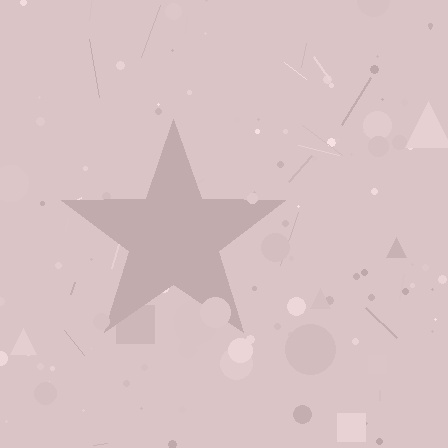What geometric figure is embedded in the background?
A star is embedded in the background.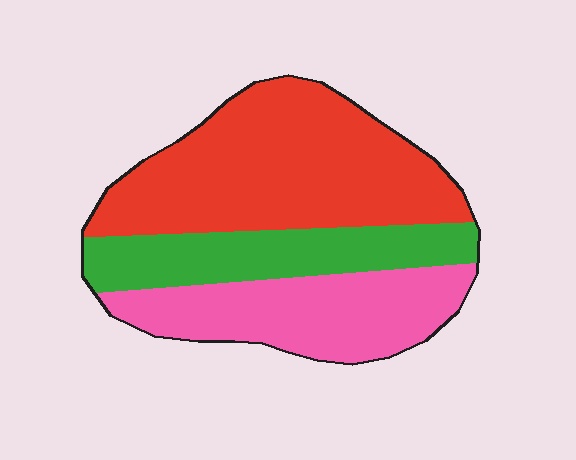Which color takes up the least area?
Green, at roughly 25%.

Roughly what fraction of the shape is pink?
Pink takes up between a sixth and a third of the shape.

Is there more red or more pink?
Red.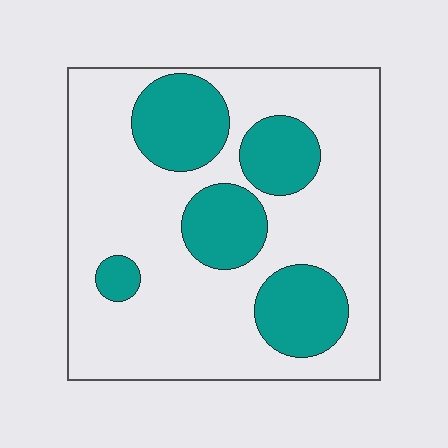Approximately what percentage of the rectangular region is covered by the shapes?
Approximately 30%.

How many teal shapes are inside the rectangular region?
5.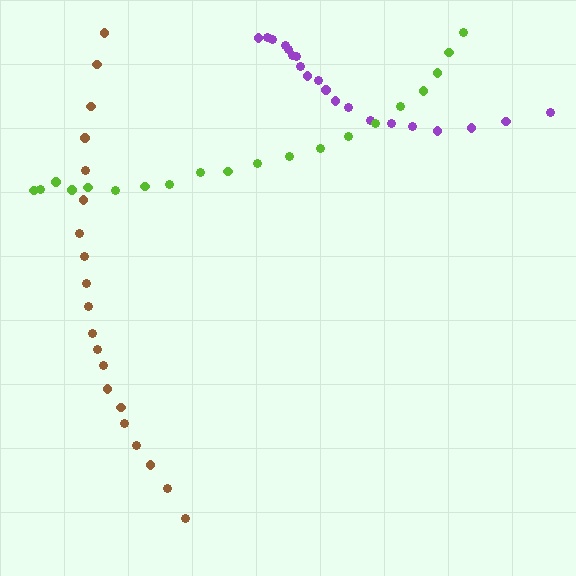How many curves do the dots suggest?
There are 3 distinct paths.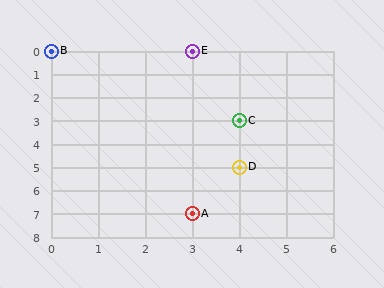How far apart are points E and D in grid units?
Points E and D are 1 column and 5 rows apart (about 5.1 grid units diagonally).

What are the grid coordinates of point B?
Point B is at grid coordinates (0, 0).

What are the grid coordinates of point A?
Point A is at grid coordinates (3, 7).